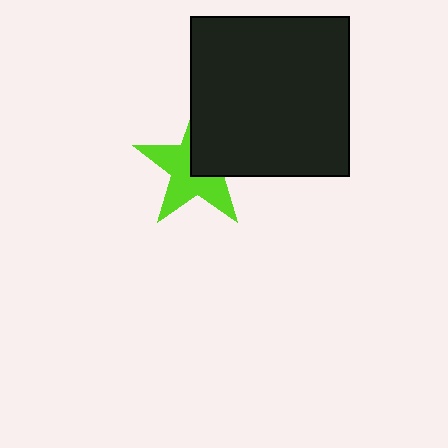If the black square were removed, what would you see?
You would see the complete lime star.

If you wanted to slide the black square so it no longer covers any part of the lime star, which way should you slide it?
Slide it toward the upper-right — that is the most direct way to separate the two shapes.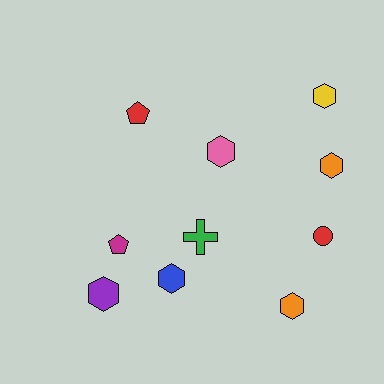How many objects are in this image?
There are 10 objects.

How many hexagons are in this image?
There are 6 hexagons.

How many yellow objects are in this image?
There is 1 yellow object.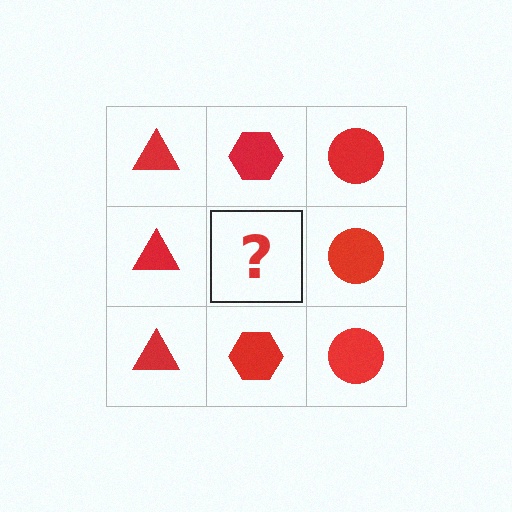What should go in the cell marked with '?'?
The missing cell should contain a red hexagon.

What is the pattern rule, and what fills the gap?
The rule is that each column has a consistent shape. The gap should be filled with a red hexagon.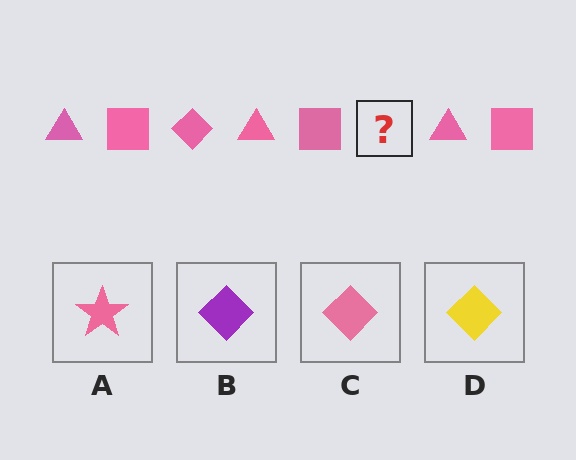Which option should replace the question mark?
Option C.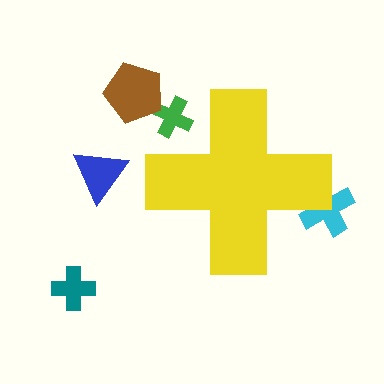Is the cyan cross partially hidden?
Yes, the cyan cross is partially hidden behind the yellow cross.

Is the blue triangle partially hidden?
No, the blue triangle is fully visible.